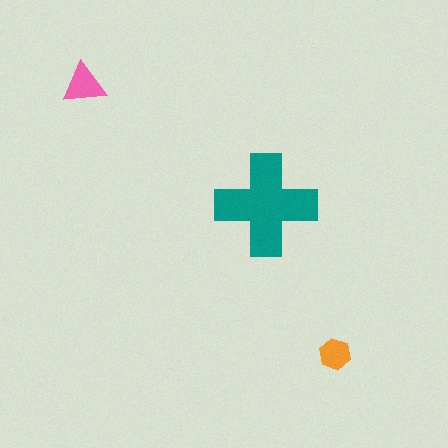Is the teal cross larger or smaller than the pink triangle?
Larger.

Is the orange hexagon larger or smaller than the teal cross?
Smaller.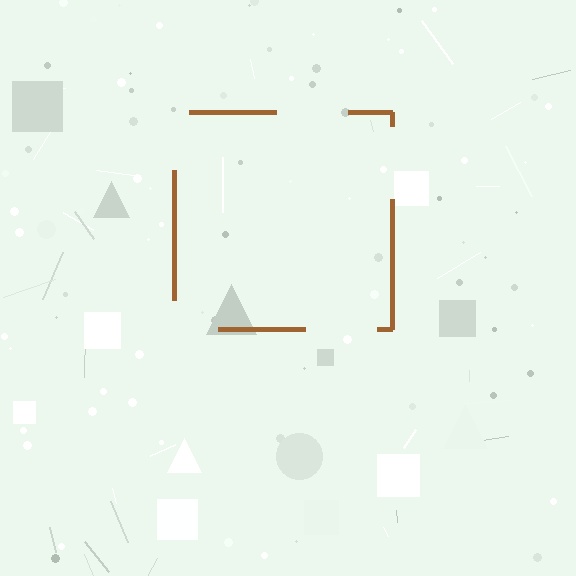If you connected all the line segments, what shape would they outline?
They would outline a square.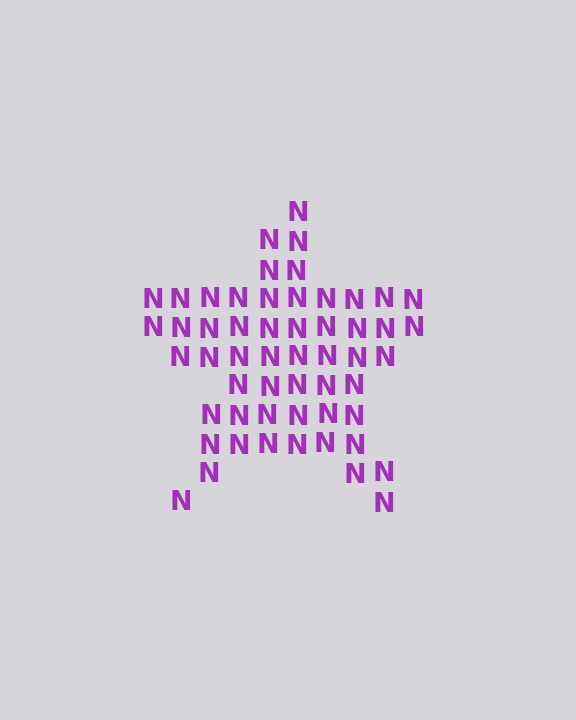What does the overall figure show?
The overall figure shows a star.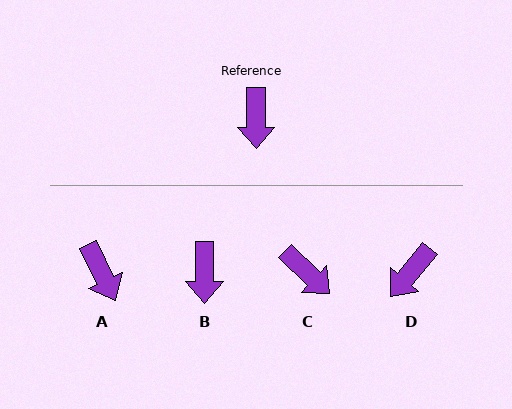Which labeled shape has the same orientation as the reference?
B.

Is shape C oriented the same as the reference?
No, it is off by about 46 degrees.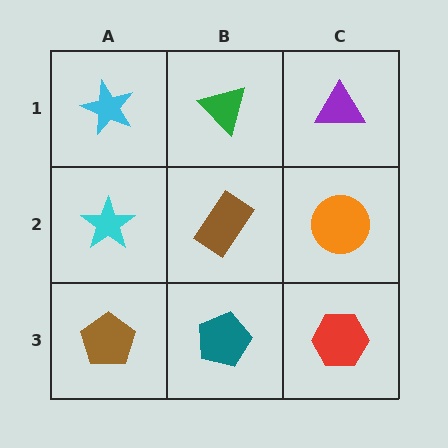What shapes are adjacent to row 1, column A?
A cyan star (row 2, column A), a green triangle (row 1, column B).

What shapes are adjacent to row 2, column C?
A purple triangle (row 1, column C), a red hexagon (row 3, column C), a brown rectangle (row 2, column B).